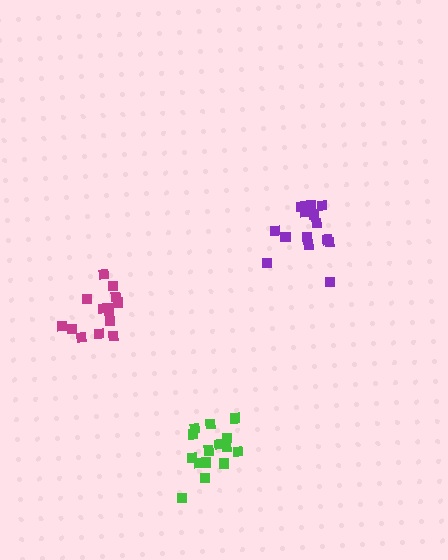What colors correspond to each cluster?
The clusters are colored: purple, magenta, green.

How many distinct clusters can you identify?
There are 3 distinct clusters.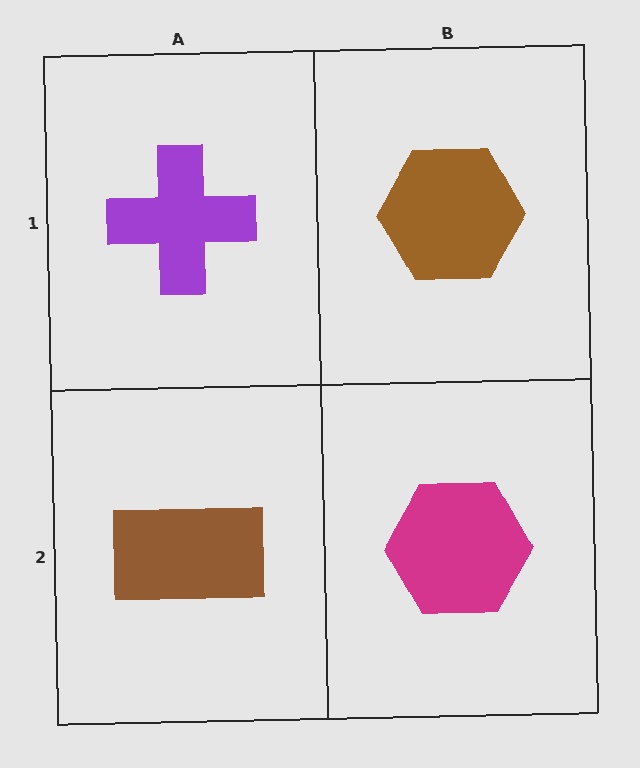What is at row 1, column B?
A brown hexagon.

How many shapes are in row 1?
2 shapes.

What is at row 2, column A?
A brown rectangle.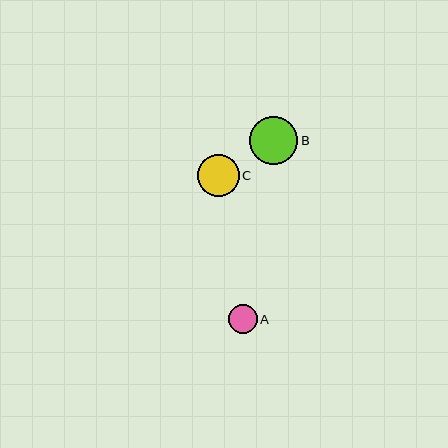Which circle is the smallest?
Circle A is the smallest with a size of approximately 29 pixels.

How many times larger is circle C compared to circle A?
Circle C is approximately 1.5 times the size of circle A.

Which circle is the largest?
Circle B is the largest with a size of approximately 48 pixels.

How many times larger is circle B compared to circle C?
Circle B is approximately 1.1 times the size of circle C.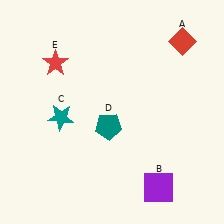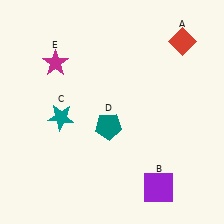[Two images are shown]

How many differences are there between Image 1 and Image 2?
There is 1 difference between the two images.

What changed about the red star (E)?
In Image 1, E is red. In Image 2, it changed to magenta.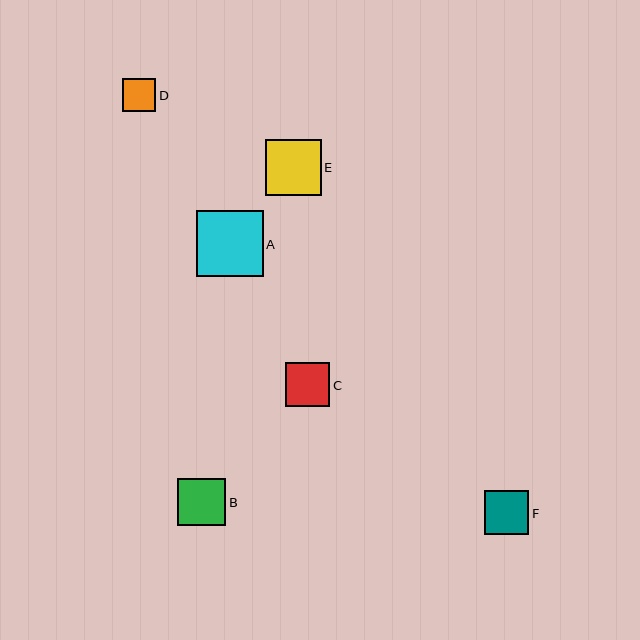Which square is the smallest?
Square D is the smallest with a size of approximately 33 pixels.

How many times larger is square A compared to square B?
Square A is approximately 1.4 times the size of square B.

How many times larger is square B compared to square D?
Square B is approximately 1.4 times the size of square D.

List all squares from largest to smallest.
From largest to smallest: A, E, B, F, C, D.